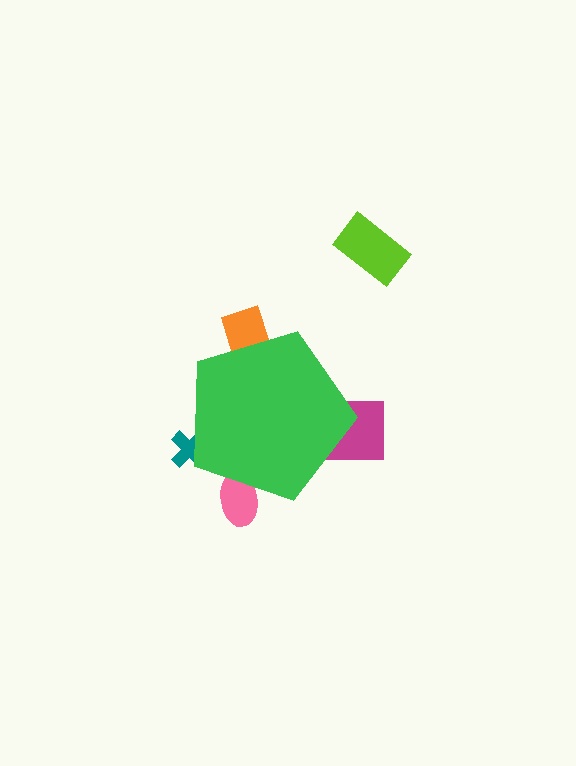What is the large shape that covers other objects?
A green pentagon.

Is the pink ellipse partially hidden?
Yes, the pink ellipse is partially hidden behind the green pentagon.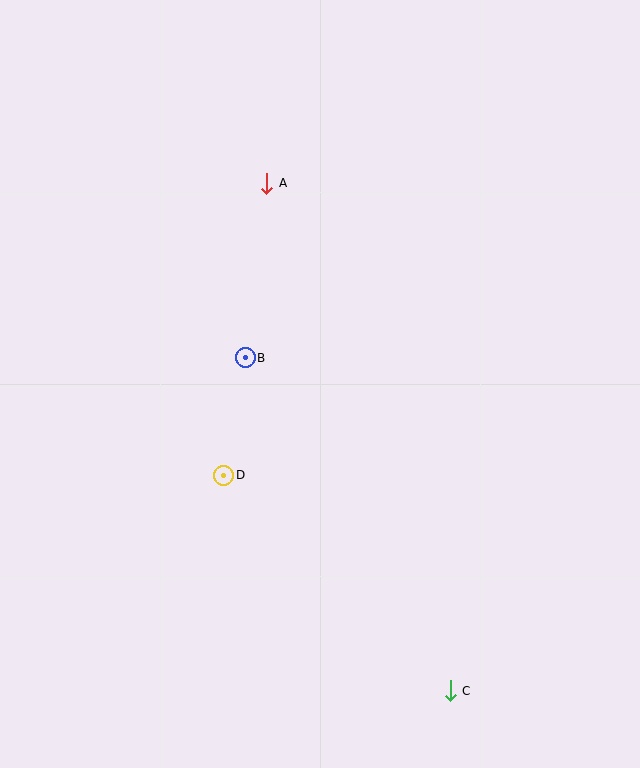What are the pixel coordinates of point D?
Point D is at (224, 475).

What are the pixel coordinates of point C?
Point C is at (450, 691).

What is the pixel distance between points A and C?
The distance between A and C is 540 pixels.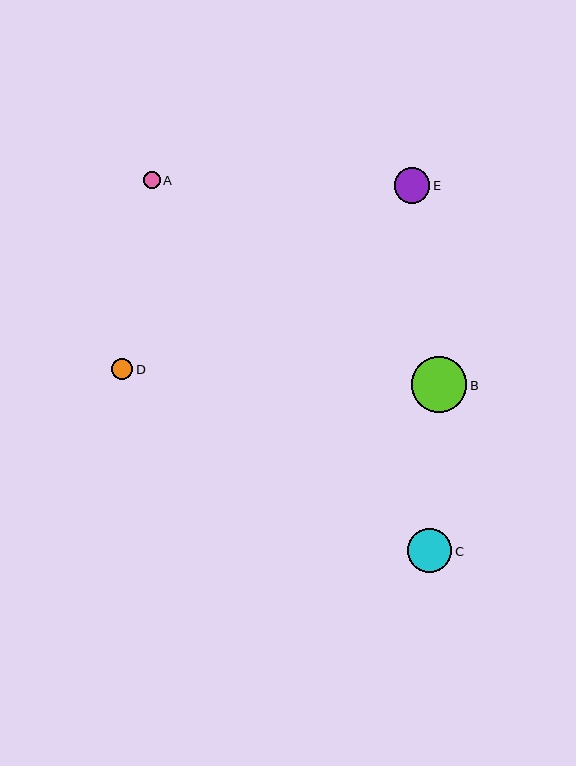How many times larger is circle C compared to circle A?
Circle C is approximately 2.6 times the size of circle A.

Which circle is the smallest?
Circle A is the smallest with a size of approximately 17 pixels.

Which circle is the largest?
Circle B is the largest with a size of approximately 56 pixels.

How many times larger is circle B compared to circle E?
Circle B is approximately 1.6 times the size of circle E.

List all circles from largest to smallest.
From largest to smallest: B, C, E, D, A.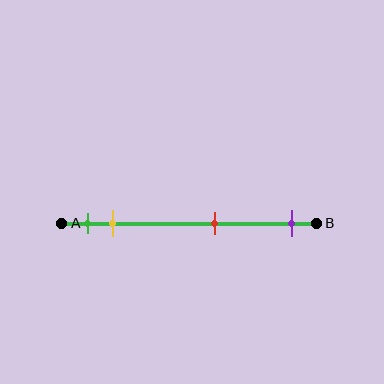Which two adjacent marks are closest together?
The green and yellow marks are the closest adjacent pair.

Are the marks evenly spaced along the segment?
No, the marks are not evenly spaced.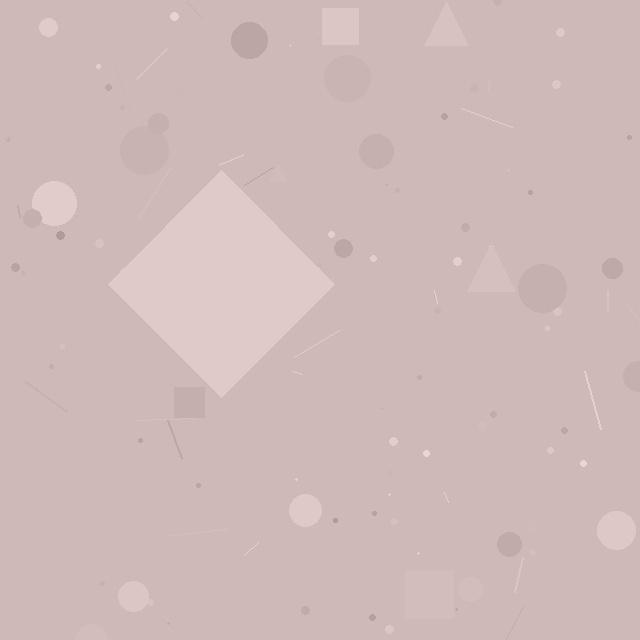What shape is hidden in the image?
A diamond is hidden in the image.